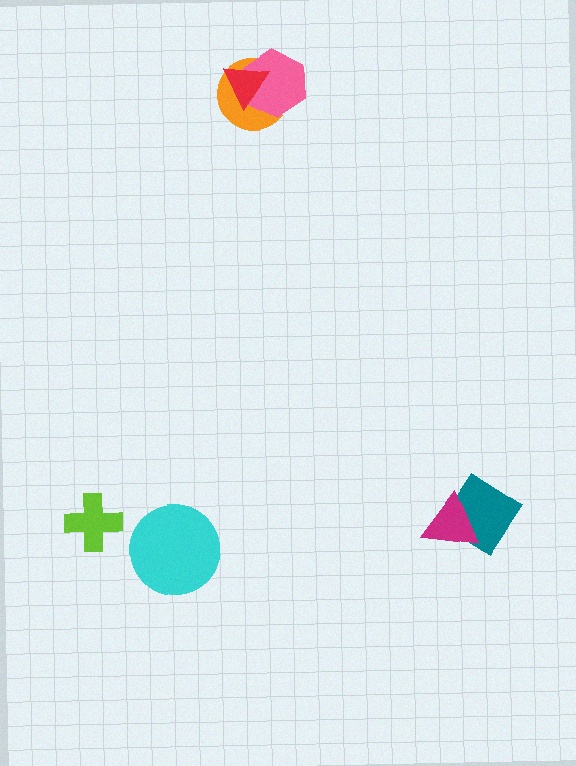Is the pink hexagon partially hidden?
Yes, it is partially covered by another shape.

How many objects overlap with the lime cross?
0 objects overlap with the lime cross.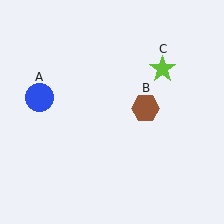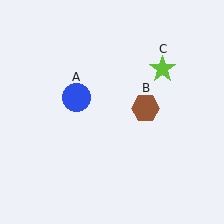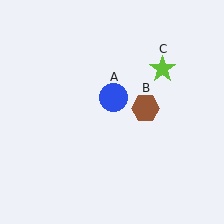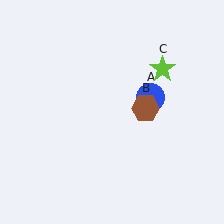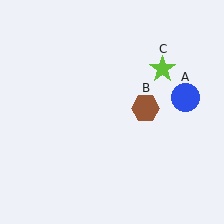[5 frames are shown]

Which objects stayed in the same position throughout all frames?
Brown hexagon (object B) and lime star (object C) remained stationary.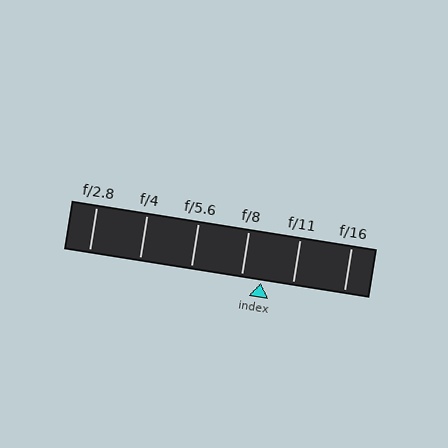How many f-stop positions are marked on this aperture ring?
There are 6 f-stop positions marked.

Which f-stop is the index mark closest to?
The index mark is closest to f/8.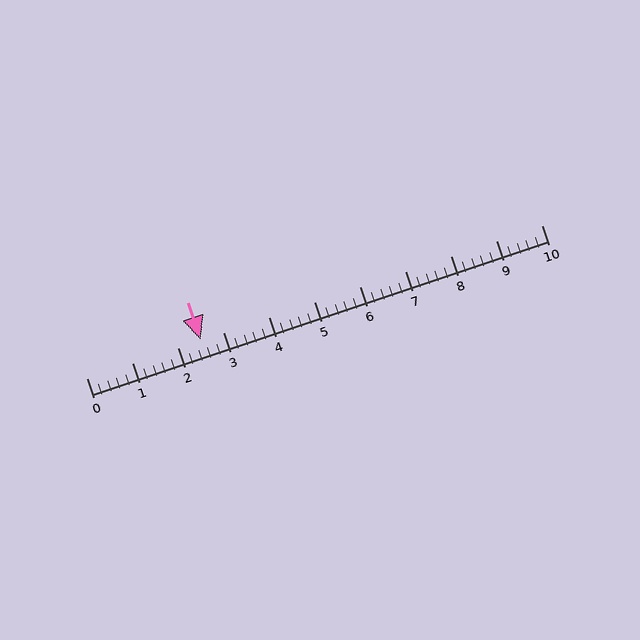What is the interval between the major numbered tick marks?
The major tick marks are spaced 1 units apart.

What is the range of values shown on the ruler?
The ruler shows values from 0 to 10.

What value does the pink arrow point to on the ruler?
The pink arrow points to approximately 2.5.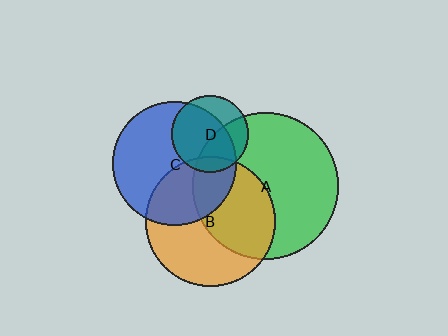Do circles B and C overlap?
Yes.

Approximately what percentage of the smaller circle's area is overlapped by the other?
Approximately 35%.